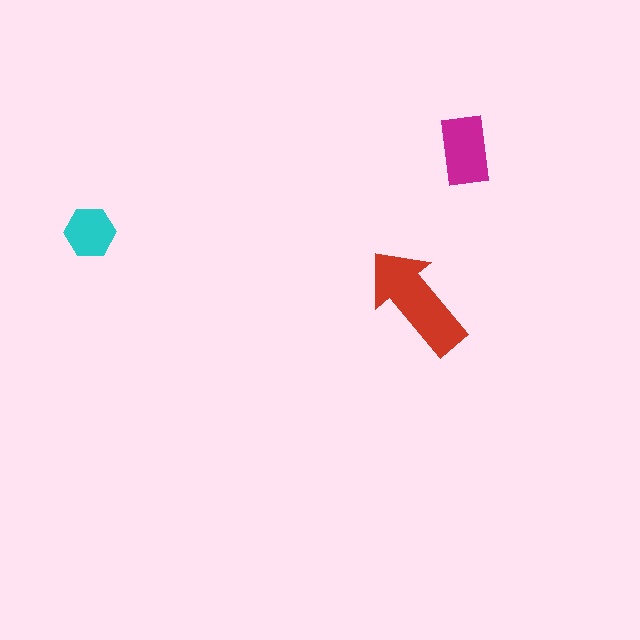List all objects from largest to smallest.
The red arrow, the magenta rectangle, the cyan hexagon.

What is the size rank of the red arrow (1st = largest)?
1st.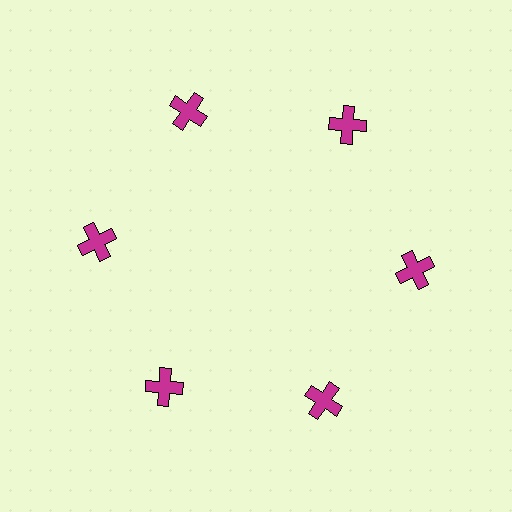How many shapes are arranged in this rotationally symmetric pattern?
There are 6 shapes, arranged in 6 groups of 1.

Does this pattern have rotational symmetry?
Yes, this pattern has 6-fold rotational symmetry. It looks the same after rotating 60 degrees around the center.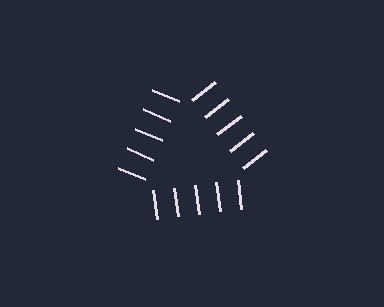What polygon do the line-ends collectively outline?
An illusory triangle — the line segments terminate on its edges but no continuous stroke is drawn.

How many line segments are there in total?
15 — 5 along each of the 3 edges.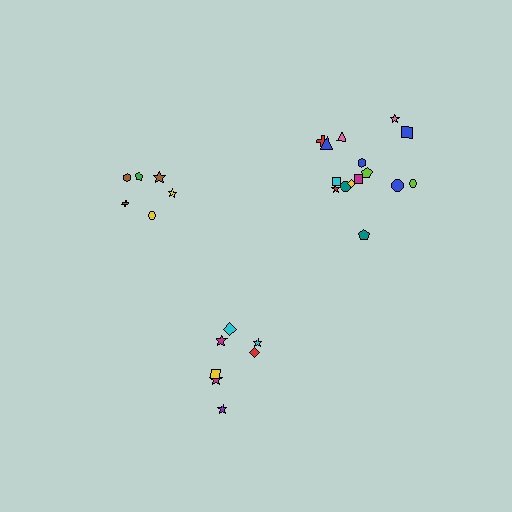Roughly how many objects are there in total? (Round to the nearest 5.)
Roughly 30 objects in total.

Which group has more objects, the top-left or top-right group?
The top-right group.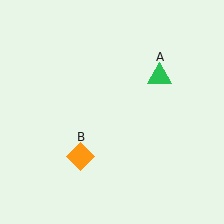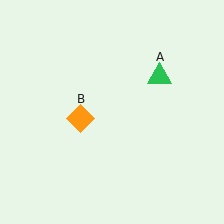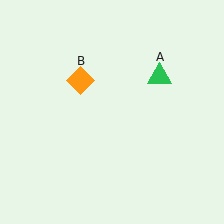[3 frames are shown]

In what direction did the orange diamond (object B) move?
The orange diamond (object B) moved up.